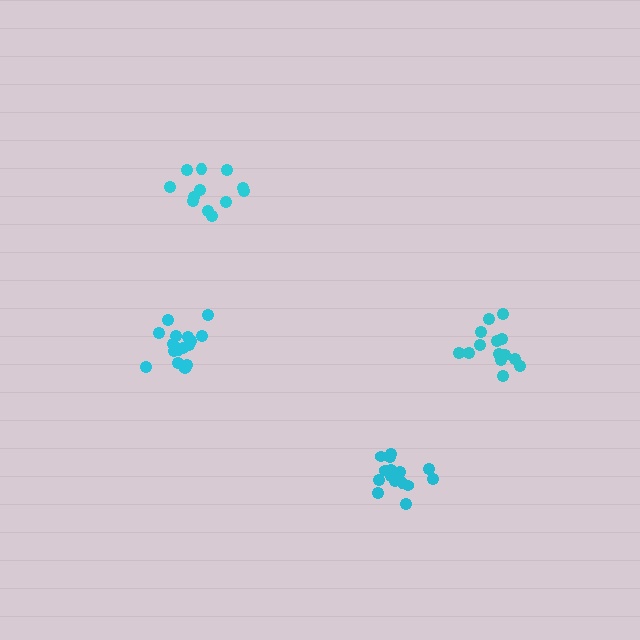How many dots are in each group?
Group 1: 15 dots, Group 2: 12 dots, Group 3: 16 dots, Group 4: 14 dots (57 total).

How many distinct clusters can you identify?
There are 4 distinct clusters.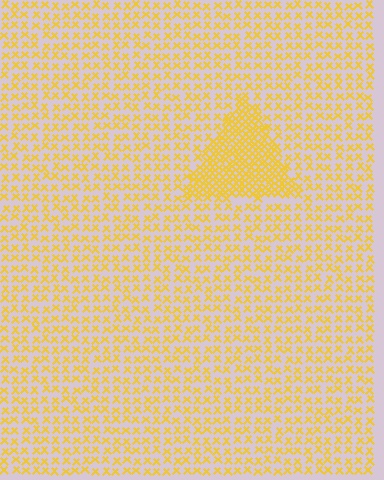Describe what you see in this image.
The image contains small yellow elements arranged at two different densities. A triangle-shaped region is visible where the elements are more densely packed than the surrounding area.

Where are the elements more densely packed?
The elements are more densely packed inside the triangle boundary.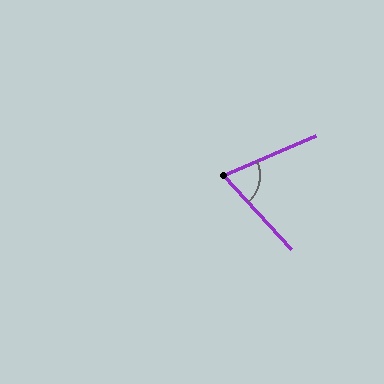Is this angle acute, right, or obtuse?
It is acute.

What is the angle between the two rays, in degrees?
Approximately 71 degrees.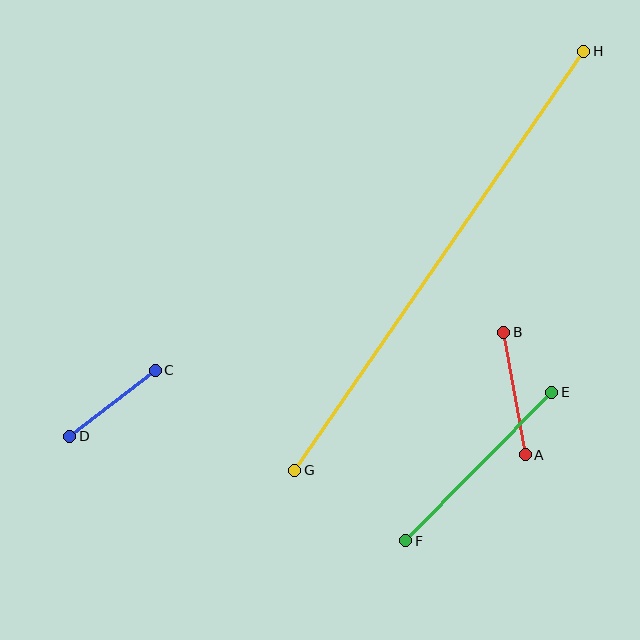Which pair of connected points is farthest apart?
Points G and H are farthest apart.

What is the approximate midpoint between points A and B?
The midpoint is at approximately (514, 394) pixels.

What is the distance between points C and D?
The distance is approximately 108 pixels.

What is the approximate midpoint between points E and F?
The midpoint is at approximately (479, 467) pixels.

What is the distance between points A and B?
The distance is approximately 125 pixels.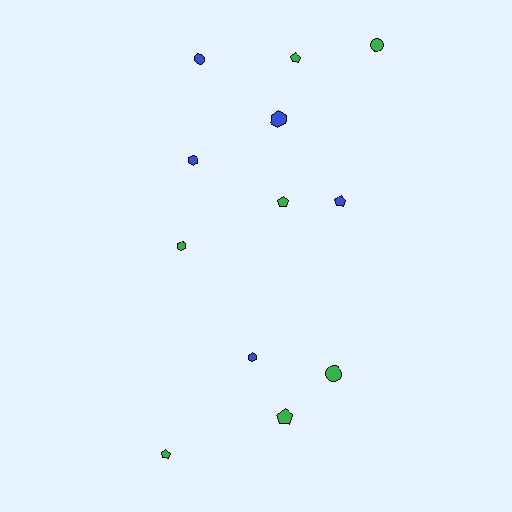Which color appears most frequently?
Green, with 7 objects.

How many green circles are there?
There are 2 green circles.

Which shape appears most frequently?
Pentagon, with 5 objects.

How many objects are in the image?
There are 12 objects.